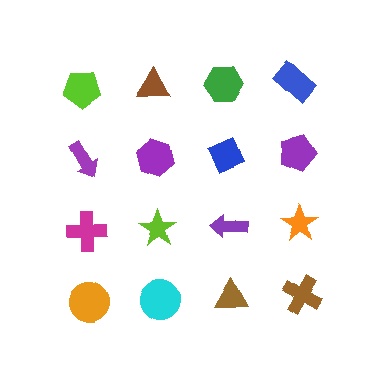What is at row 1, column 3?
A green hexagon.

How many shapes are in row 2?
4 shapes.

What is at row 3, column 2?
A lime star.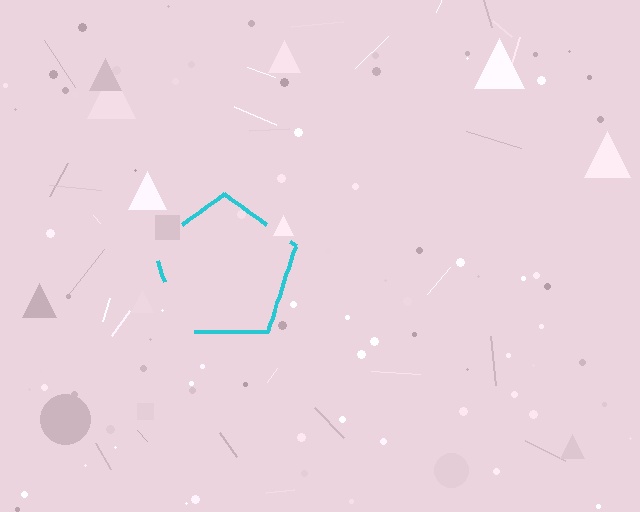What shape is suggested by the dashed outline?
The dashed outline suggests a pentagon.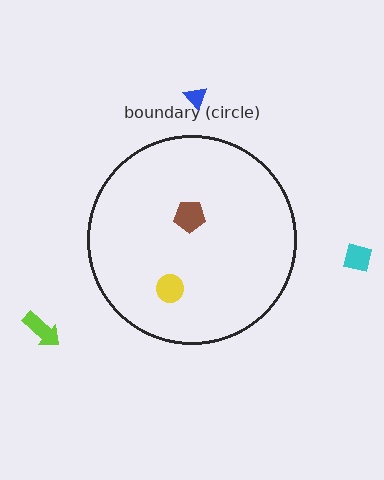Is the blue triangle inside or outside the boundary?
Outside.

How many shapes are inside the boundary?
2 inside, 3 outside.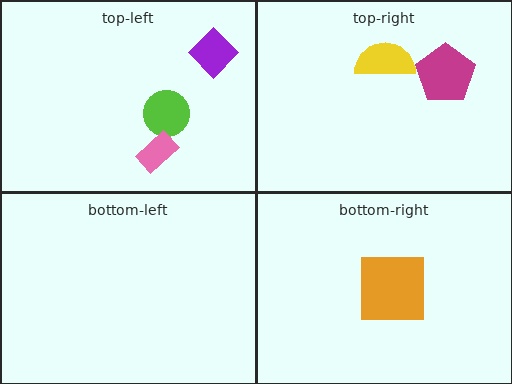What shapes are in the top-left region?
The lime circle, the purple diamond, the pink rectangle.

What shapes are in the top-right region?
The magenta pentagon, the yellow semicircle.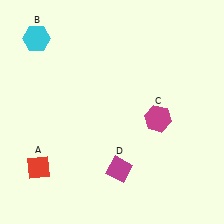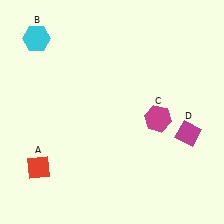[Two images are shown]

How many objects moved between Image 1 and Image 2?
1 object moved between the two images.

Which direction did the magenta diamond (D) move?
The magenta diamond (D) moved right.